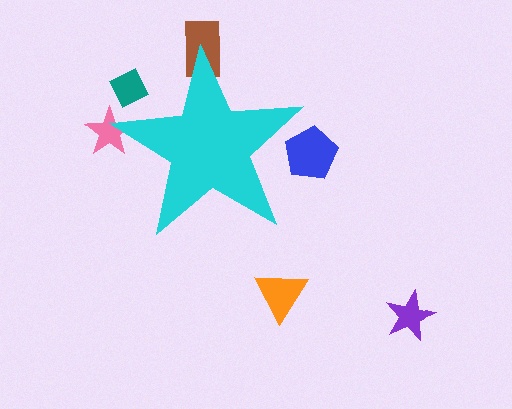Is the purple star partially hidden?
No, the purple star is fully visible.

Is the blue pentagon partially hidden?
Yes, the blue pentagon is partially hidden behind the cyan star.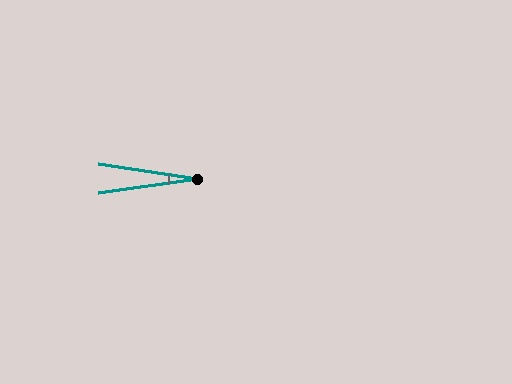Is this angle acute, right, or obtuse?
It is acute.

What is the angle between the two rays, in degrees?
Approximately 17 degrees.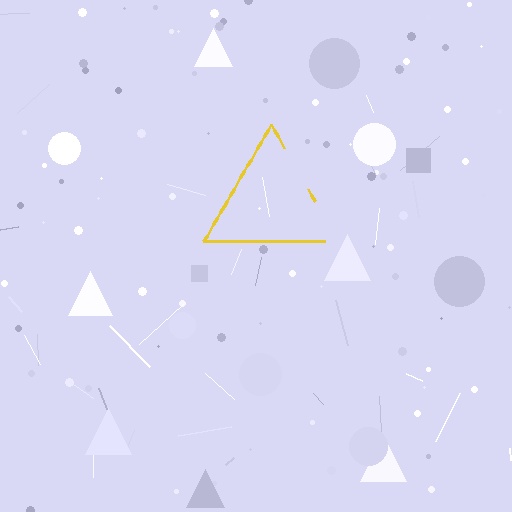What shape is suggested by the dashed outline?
The dashed outline suggests a triangle.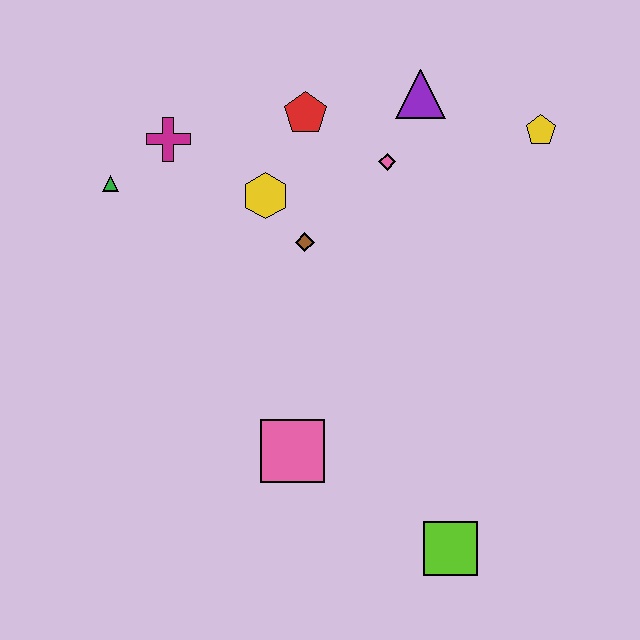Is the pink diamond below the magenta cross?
Yes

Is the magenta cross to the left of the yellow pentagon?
Yes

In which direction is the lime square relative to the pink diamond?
The lime square is below the pink diamond.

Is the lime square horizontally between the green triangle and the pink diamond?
No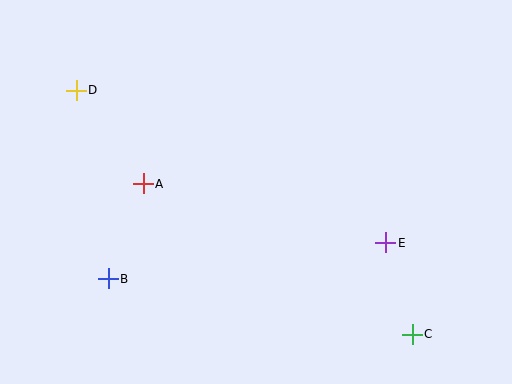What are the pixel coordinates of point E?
Point E is at (386, 243).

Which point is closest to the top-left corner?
Point D is closest to the top-left corner.